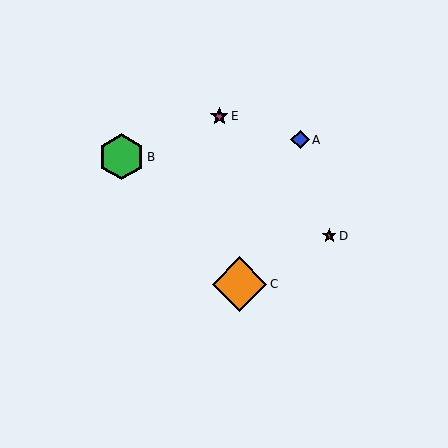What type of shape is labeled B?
Shape B is a green hexagon.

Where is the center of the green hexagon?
The center of the green hexagon is at (121, 157).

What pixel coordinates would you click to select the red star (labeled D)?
Click at (329, 236) to select the red star D.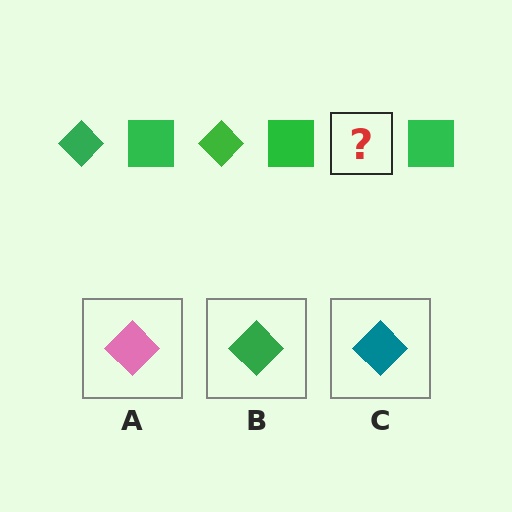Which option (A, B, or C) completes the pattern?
B.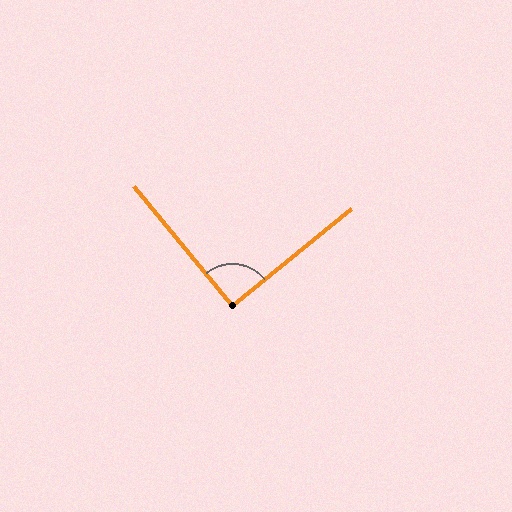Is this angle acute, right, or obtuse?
It is approximately a right angle.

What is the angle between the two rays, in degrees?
Approximately 90 degrees.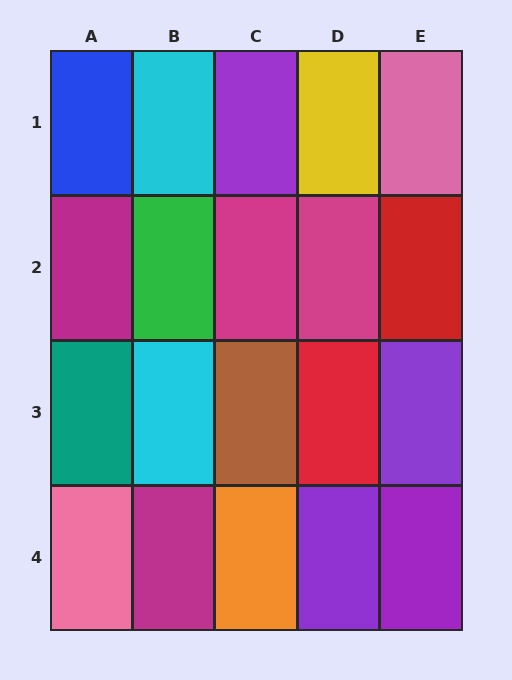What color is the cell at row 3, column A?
Teal.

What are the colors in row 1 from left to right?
Blue, cyan, purple, yellow, pink.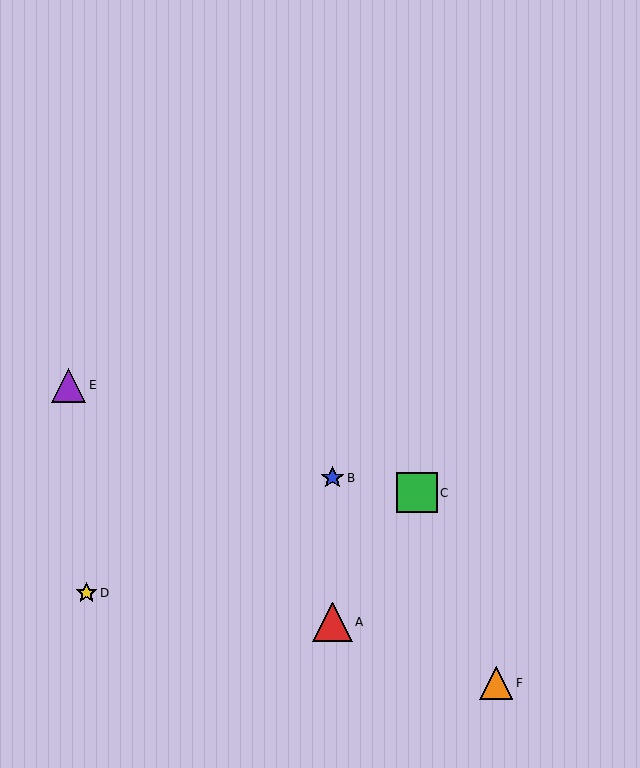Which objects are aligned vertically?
Objects A, B are aligned vertically.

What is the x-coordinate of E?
Object E is at x≈69.